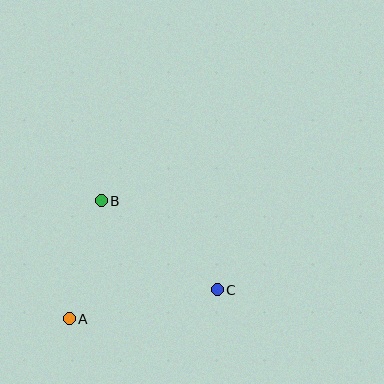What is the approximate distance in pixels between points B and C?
The distance between B and C is approximately 146 pixels.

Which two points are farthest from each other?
Points A and C are farthest from each other.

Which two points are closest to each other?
Points A and B are closest to each other.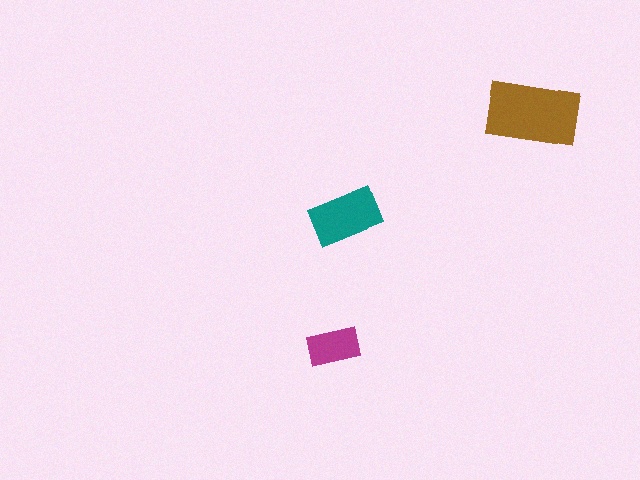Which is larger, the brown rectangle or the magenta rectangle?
The brown one.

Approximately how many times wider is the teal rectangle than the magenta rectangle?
About 1.5 times wider.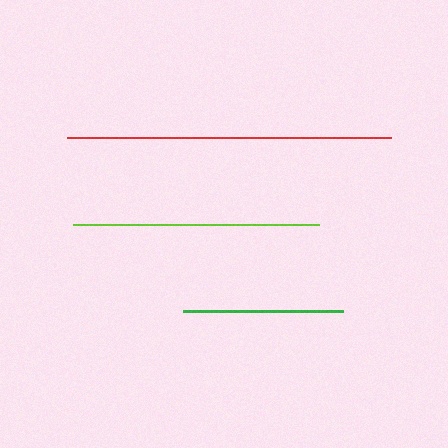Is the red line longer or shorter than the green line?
The red line is longer than the green line.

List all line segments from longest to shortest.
From longest to shortest: red, lime, green.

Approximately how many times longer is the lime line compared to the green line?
The lime line is approximately 1.5 times the length of the green line.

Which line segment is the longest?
The red line is the longest at approximately 324 pixels.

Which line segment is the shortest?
The green line is the shortest at approximately 160 pixels.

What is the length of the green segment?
The green segment is approximately 160 pixels long.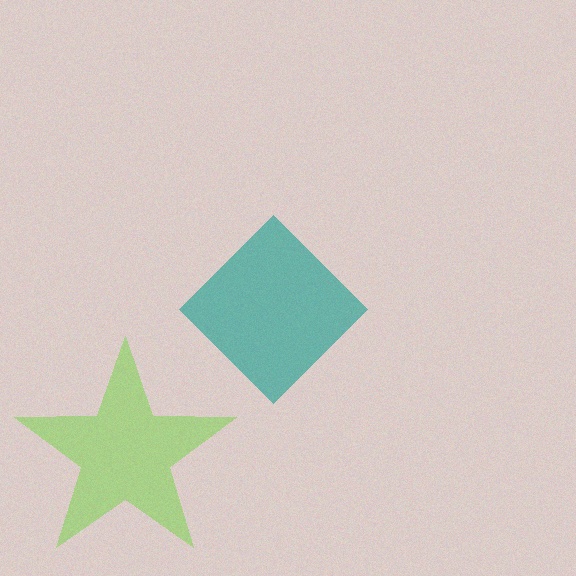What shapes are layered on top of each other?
The layered shapes are: a teal diamond, a lime star.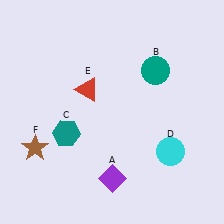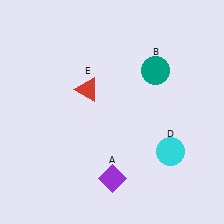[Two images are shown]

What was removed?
The teal hexagon (C), the brown star (F) were removed in Image 2.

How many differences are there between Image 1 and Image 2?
There are 2 differences between the two images.